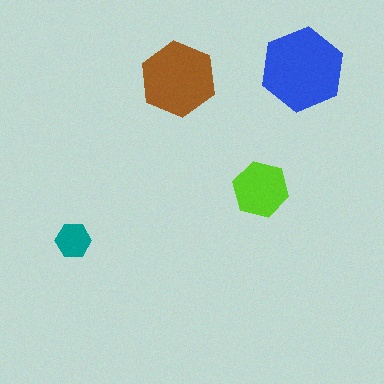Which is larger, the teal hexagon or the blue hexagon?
The blue one.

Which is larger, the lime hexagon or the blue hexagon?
The blue one.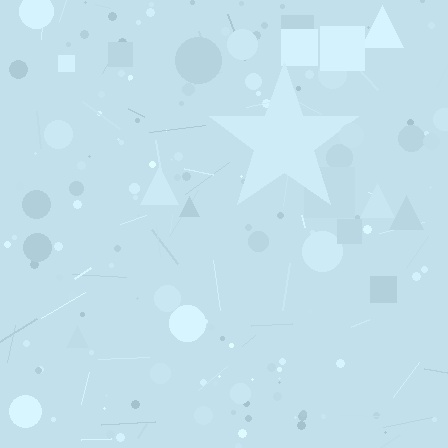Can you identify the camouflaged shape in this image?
The camouflaged shape is a star.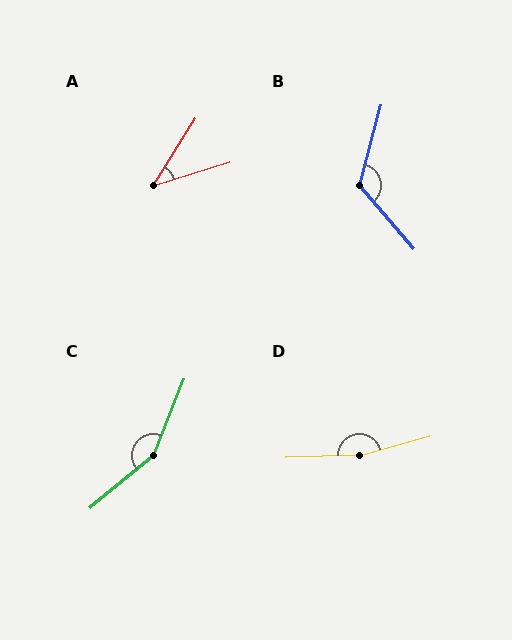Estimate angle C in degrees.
Approximately 152 degrees.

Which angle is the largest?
D, at approximately 167 degrees.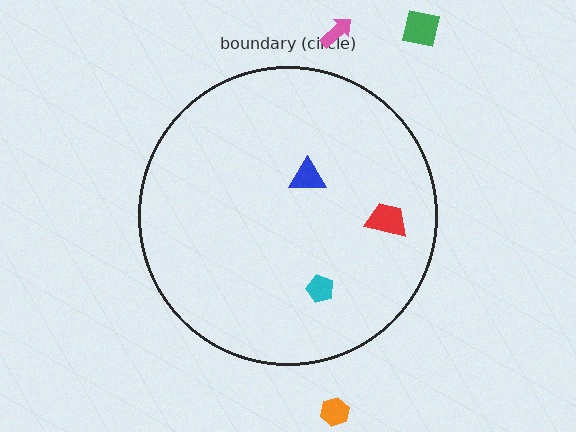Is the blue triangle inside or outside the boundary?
Inside.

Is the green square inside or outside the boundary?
Outside.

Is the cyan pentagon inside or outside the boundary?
Inside.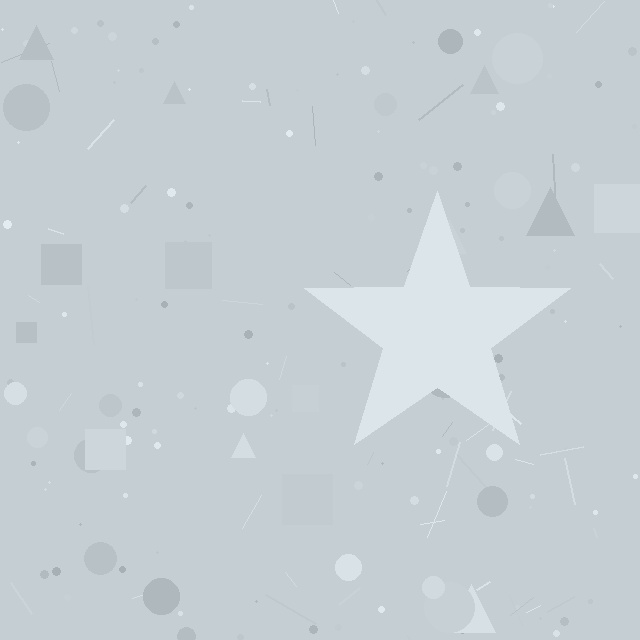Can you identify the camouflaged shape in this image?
The camouflaged shape is a star.